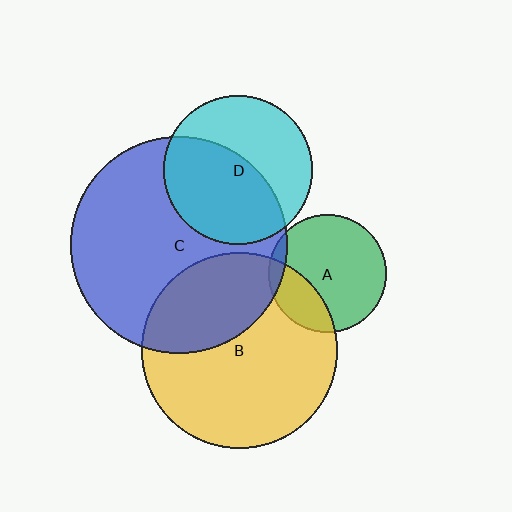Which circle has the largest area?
Circle C (blue).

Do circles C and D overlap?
Yes.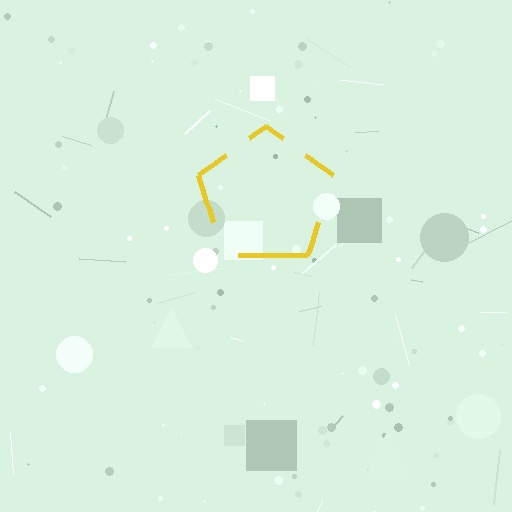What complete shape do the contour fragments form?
The contour fragments form a pentagon.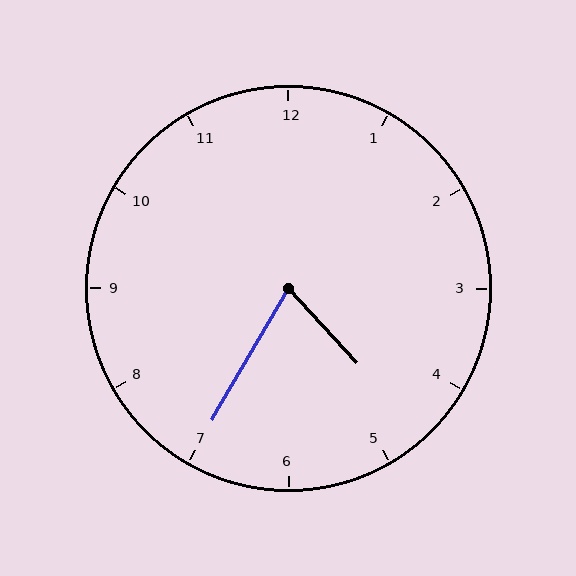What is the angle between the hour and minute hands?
Approximately 72 degrees.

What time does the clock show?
4:35.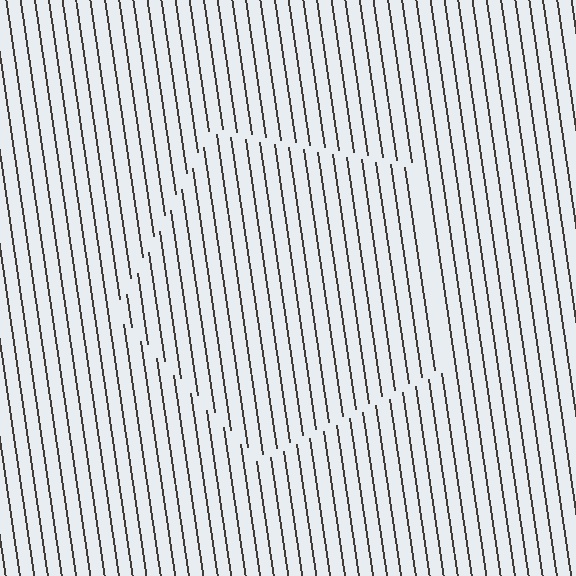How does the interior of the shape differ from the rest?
The interior of the shape contains the same grating, shifted by half a period — the contour is defined by the phase discontinuity where line-ends from the inner and outer gratings abut.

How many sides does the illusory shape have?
5 sides — the line-ends trace a pentagon.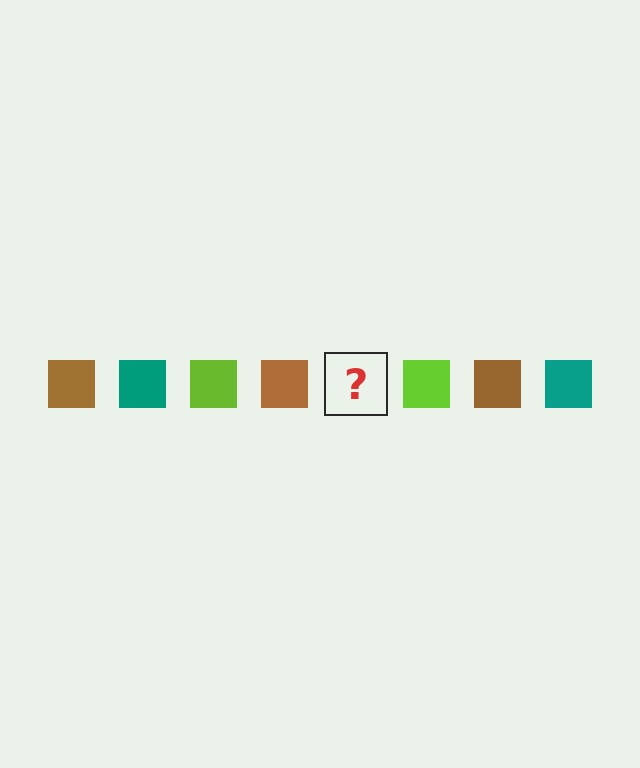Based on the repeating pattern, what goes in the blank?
The blank should be a teal square.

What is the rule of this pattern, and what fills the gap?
The rule is that the pattern cycles through brown, teal, lime squares. The gap should be filled with a teal square.